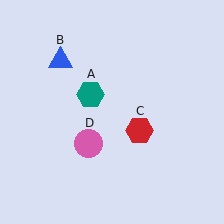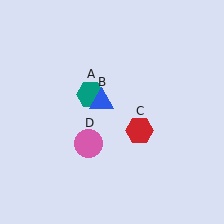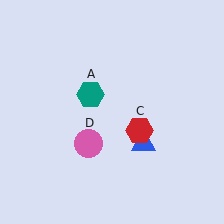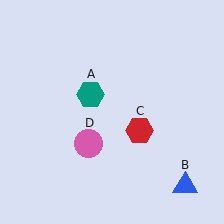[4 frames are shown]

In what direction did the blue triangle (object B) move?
The blue triangle (object B) moved down and to the right.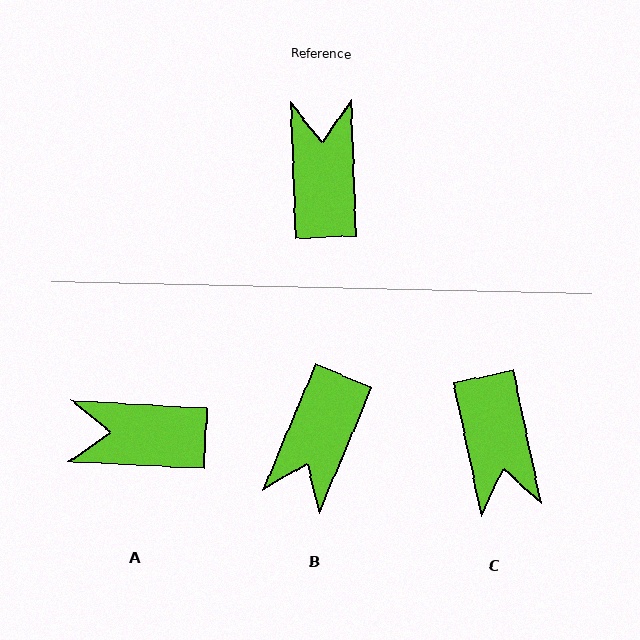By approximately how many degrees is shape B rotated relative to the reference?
Approximately 155 degrees counter-clockwise.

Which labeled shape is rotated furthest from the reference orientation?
C, about 170 degrees away.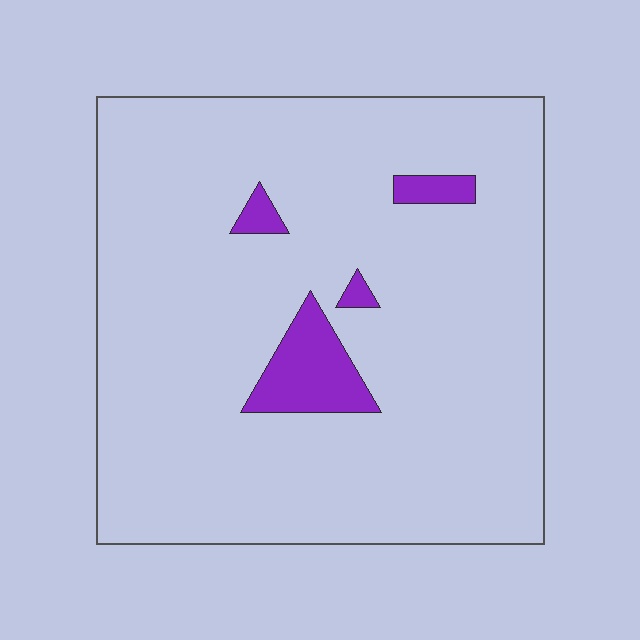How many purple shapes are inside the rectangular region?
4.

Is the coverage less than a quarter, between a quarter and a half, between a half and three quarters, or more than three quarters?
Less than a quarter.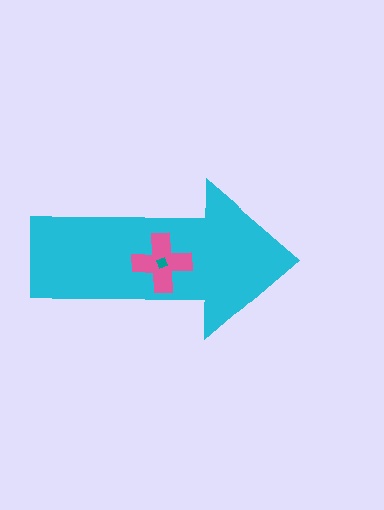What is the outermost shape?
The cyan arrow.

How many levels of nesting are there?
3.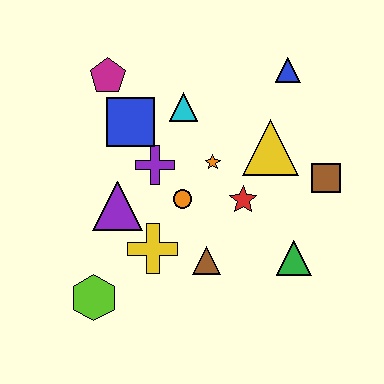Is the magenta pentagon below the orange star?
No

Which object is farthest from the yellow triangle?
The lime hexagon is farthest from the yellow triangle.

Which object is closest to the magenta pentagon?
The blue square is closest to the magenta pentagon.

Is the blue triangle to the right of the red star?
Yes